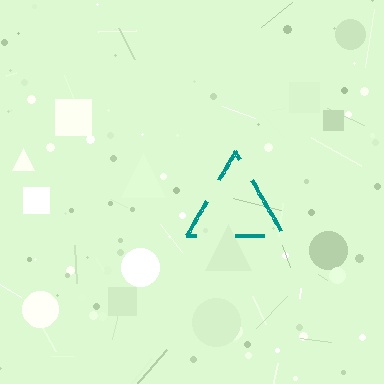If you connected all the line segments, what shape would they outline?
They would outline a triangle.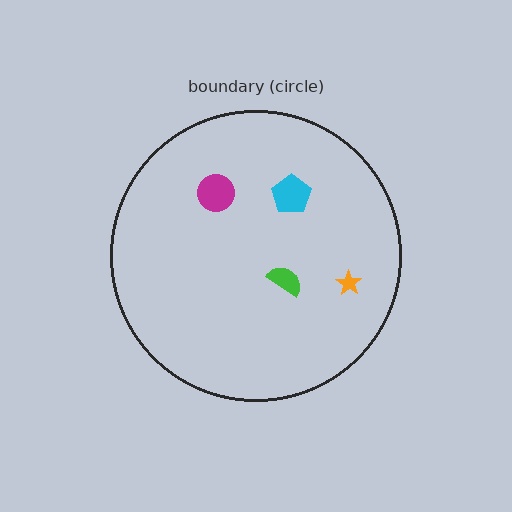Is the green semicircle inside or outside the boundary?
Inside.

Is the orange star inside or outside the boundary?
Inside.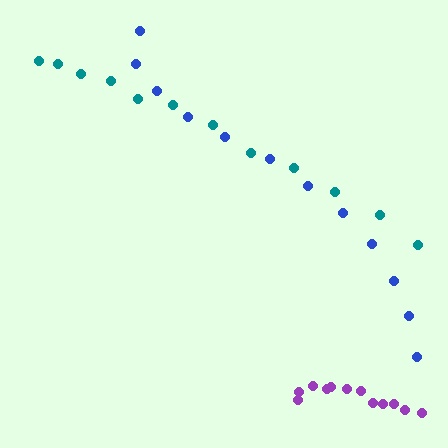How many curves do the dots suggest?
There are 3 distinct paths.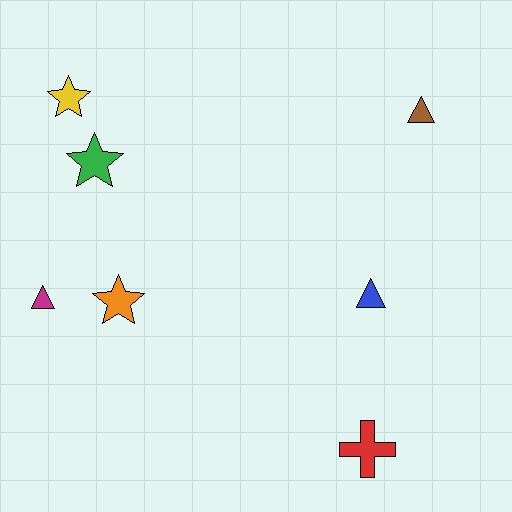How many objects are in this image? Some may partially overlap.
There are 7 objects.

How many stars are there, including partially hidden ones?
There are 3 stars.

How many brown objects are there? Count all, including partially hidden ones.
There is 1 brown object.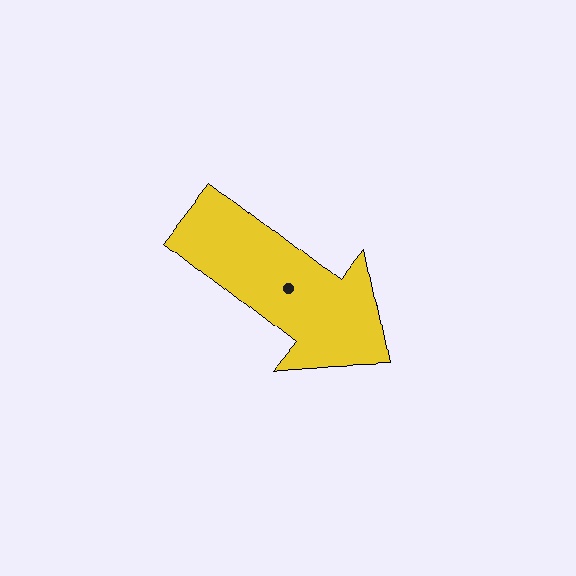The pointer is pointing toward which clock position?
Roughly 4 o'clock.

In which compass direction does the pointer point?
Southeast.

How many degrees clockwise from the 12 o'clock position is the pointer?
Approximately 128 degrees.